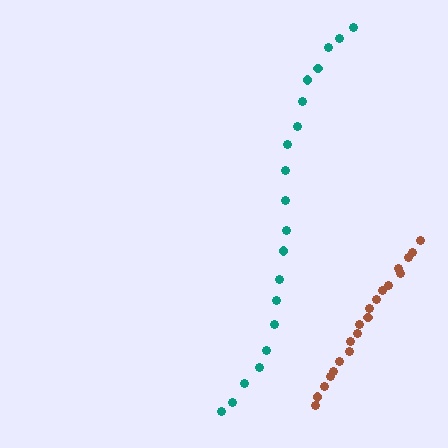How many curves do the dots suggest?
There are 2 distinct paths.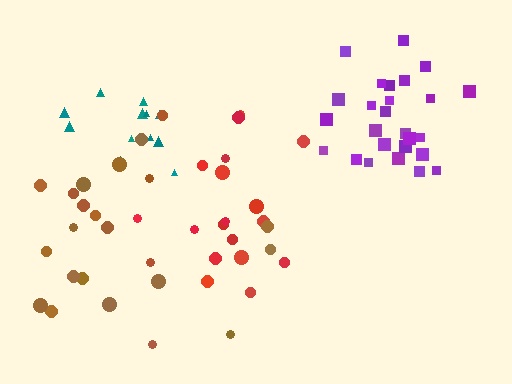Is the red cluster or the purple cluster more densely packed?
Purple.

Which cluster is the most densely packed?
Purple.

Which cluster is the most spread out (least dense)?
Brown.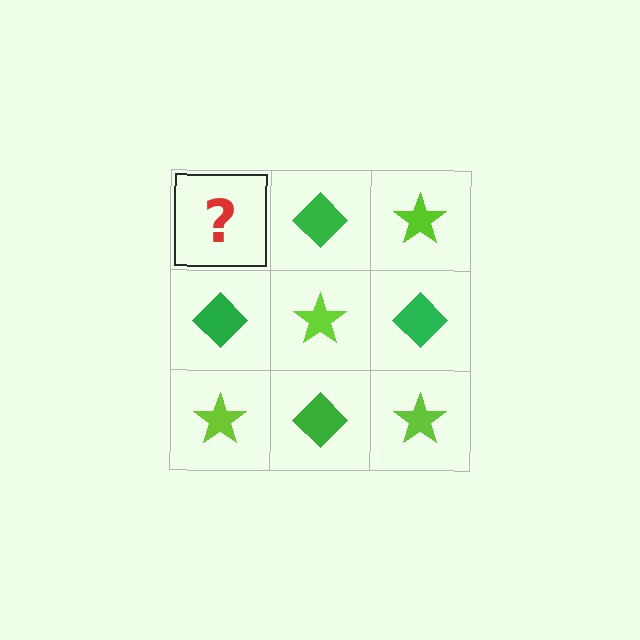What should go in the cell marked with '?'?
The missing cell should contain a lime star.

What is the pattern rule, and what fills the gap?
The rule is that it alternates lime star and green diamond in a checkerboard pattern. The gap should be filled with a lime star.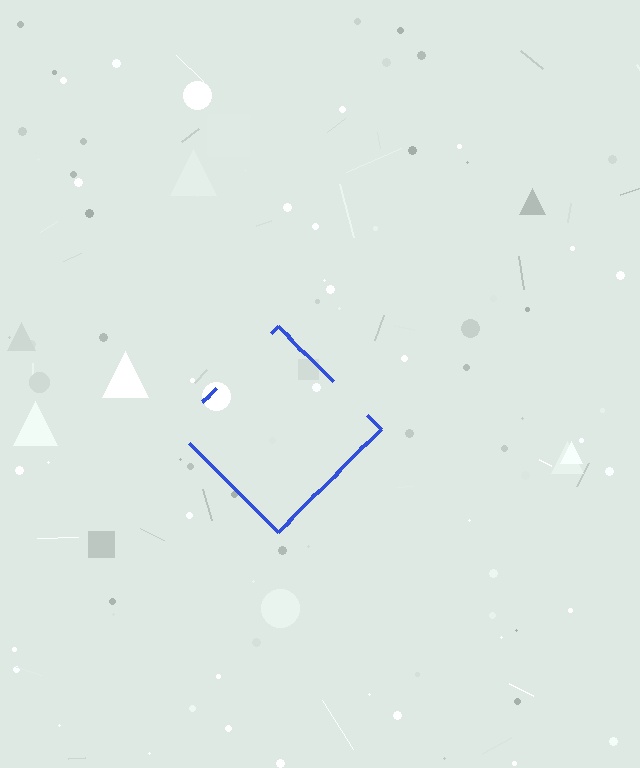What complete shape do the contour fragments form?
The contour fragments form a diamond.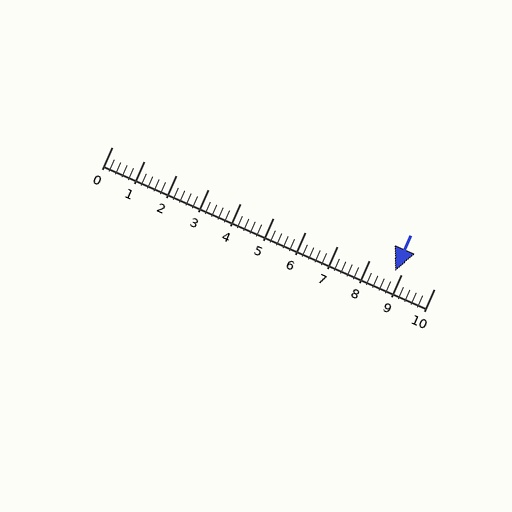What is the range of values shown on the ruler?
The ruler shows values from 0 to 10.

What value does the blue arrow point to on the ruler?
The blue arrow points to approximately 8.8.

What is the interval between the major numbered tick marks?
The major tick marks are spaced 1 units apart.